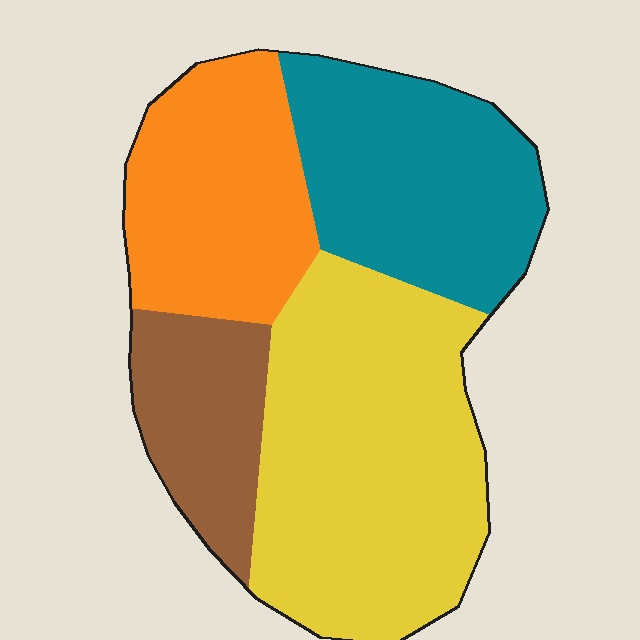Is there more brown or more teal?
Teal.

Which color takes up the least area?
Brown, at roughly 15%.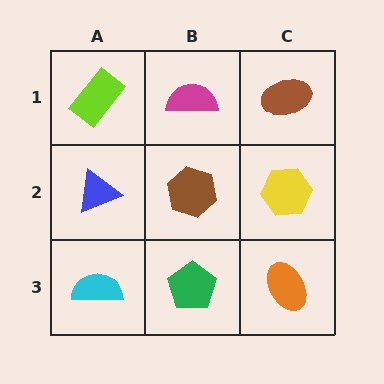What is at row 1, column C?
A brown ellipse.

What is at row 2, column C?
A yellow hexagon.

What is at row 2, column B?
A brown hexagon.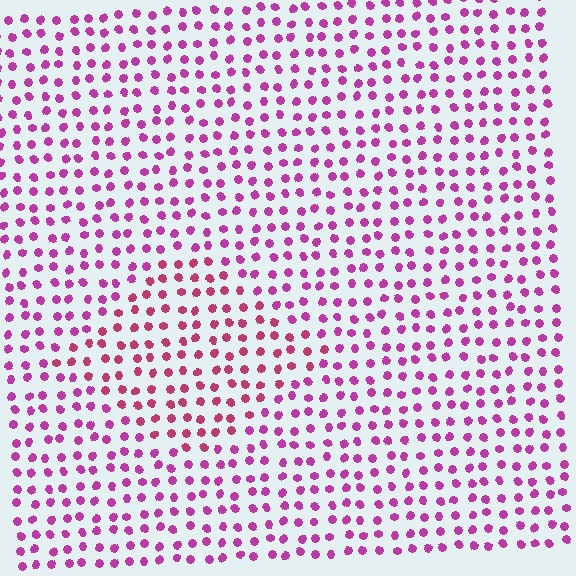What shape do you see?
I see a diamond.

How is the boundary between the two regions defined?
The boundary is defined purely by a slight shift in hue (about 23 degrees). Spacing, size, and orientation are identical on both sides.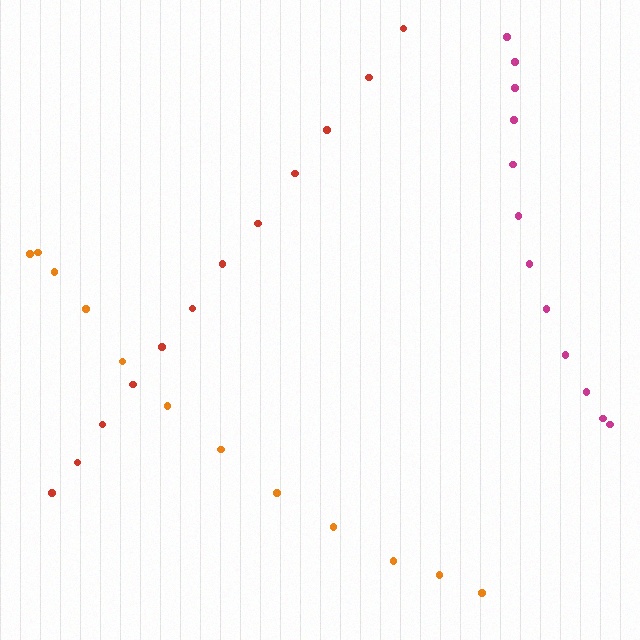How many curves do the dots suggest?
There are 3 distinct paths.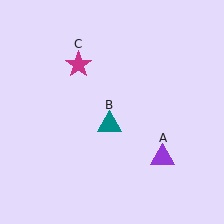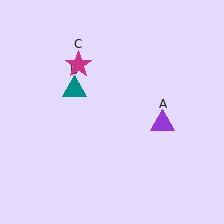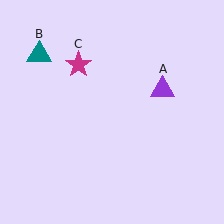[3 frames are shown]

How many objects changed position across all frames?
2 objects changed position: purple triangle (object A), teal triangle (object B).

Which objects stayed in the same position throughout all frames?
Magenta star (object C) remained stationary.